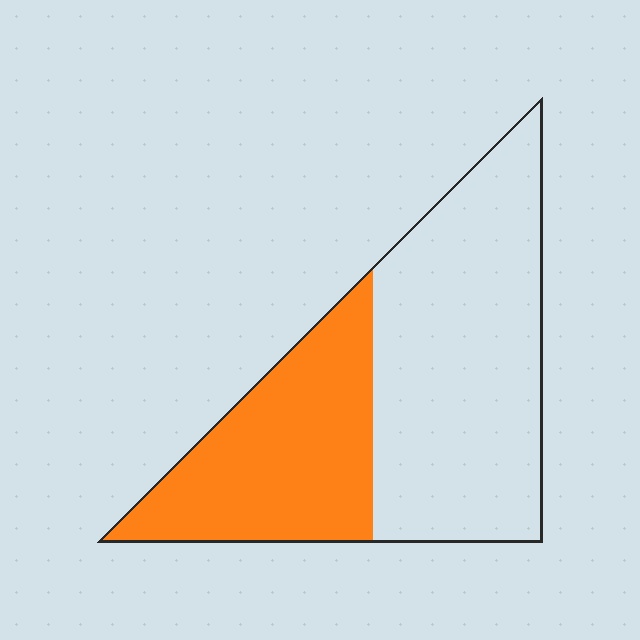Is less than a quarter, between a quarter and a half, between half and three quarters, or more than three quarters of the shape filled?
Between a quarter and a half.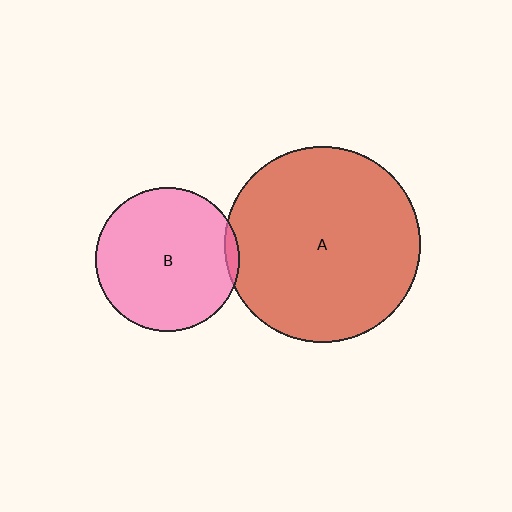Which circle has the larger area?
Circle A (red).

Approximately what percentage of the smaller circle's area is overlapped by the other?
Approximately 5%.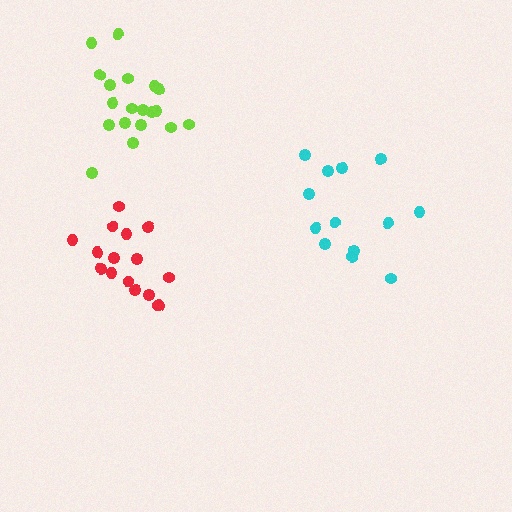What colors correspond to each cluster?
The clusters are colored: red, cyan, lime.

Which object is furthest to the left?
The lime cluster is leftmost.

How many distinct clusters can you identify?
There are 3 distinct clusters.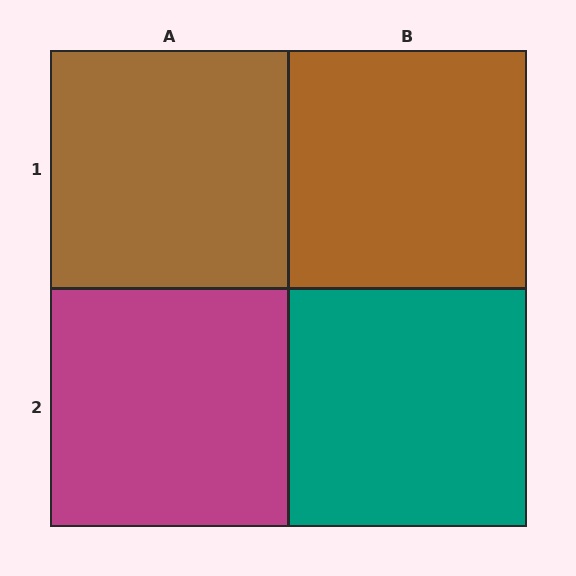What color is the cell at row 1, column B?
Brown.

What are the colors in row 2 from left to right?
Magenta, teal.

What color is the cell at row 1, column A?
Brown.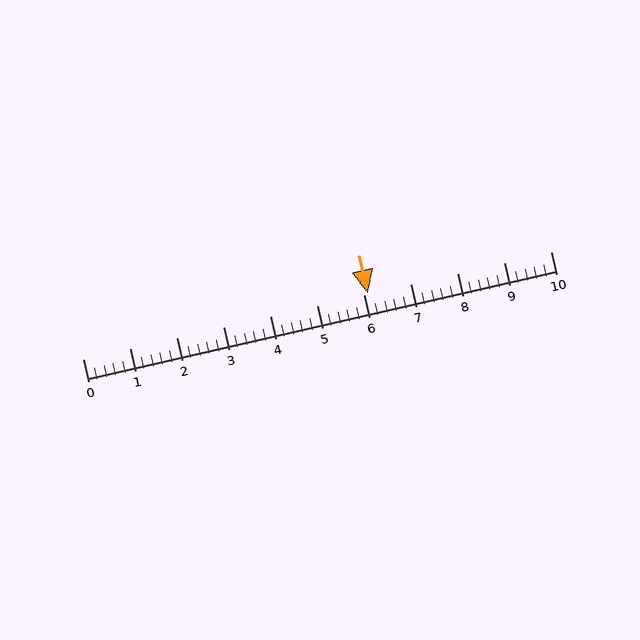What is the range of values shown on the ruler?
The ruler shows values from 0 to 10.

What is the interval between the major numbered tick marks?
The major tick marks are spaced 1 units apart.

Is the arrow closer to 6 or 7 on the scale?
The arrow is closer to 6.